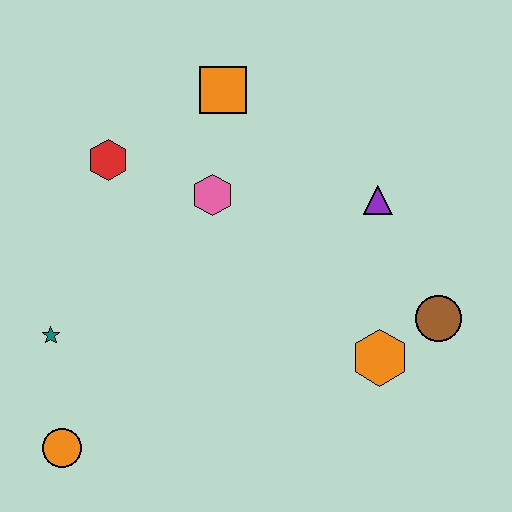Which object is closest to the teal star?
The orange circle is closest to the teal star.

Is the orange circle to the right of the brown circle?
No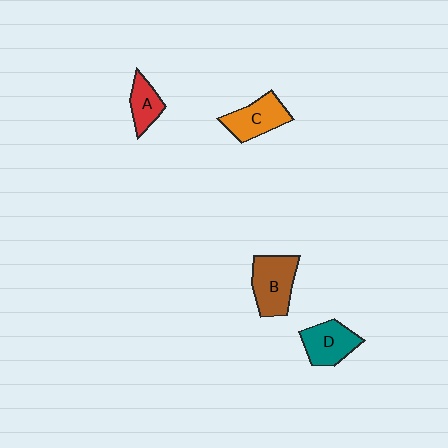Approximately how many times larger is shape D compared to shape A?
Approximately 1.5 times.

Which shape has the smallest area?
Shape A (red).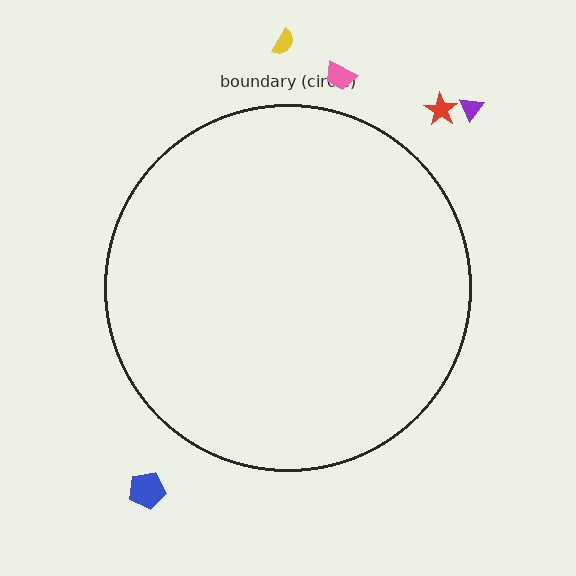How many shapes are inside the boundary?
0 inside, 5 outside.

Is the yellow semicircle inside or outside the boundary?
Outside.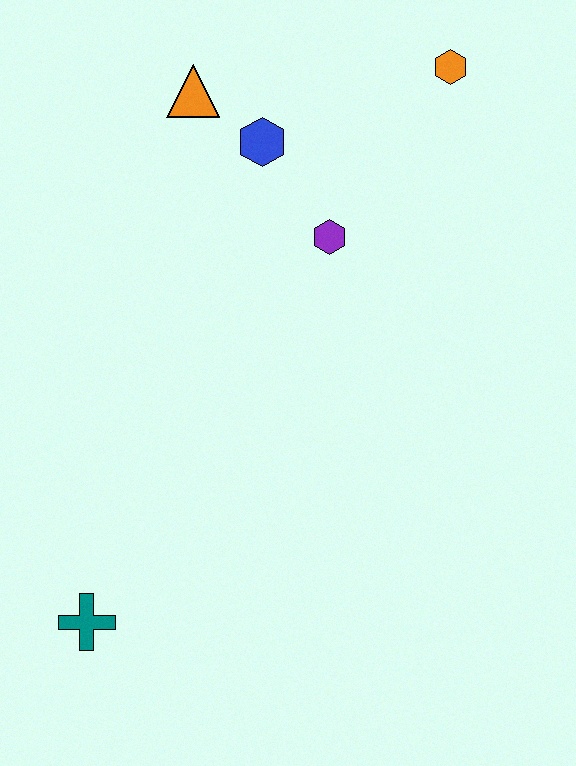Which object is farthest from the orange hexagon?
The teal cross is farthest from the orange hexagon.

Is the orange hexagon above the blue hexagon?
Yes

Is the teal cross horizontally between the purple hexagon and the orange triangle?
No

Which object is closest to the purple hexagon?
The blue hexagon is closest to the purple hexagon.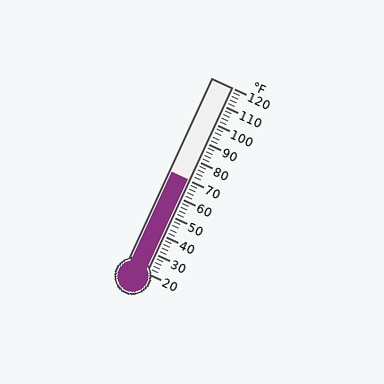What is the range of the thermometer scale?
The thermometer scale ranges from 20°F to 120°F.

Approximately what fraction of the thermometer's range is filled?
The thermometer is filled to approximately 50% of its range.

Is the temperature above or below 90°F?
The temperature is below 90°F.